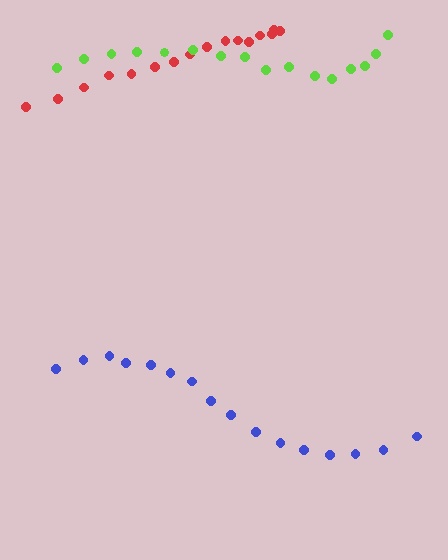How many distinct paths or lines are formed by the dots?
There are 3 distinct paths.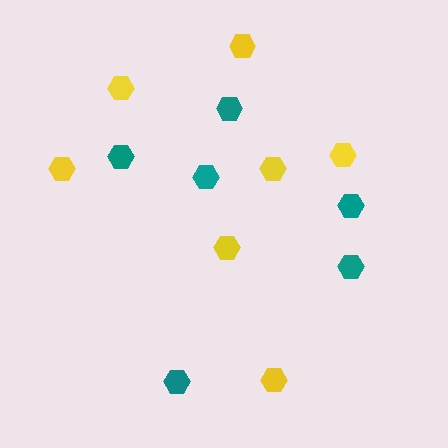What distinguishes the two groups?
There are 2 groups: one group of teal hexagons (6) and one group of yellow hexagons (7).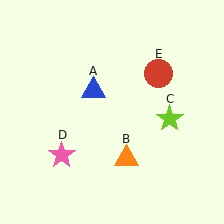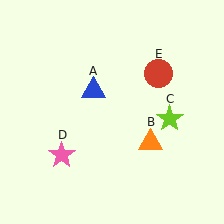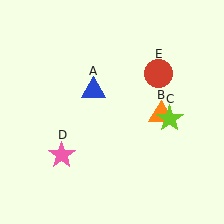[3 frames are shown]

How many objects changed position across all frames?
1 object changed position: orange triangle (object B).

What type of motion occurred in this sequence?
The orange triangle (object B) rotated counterclockwise around the center of the scene.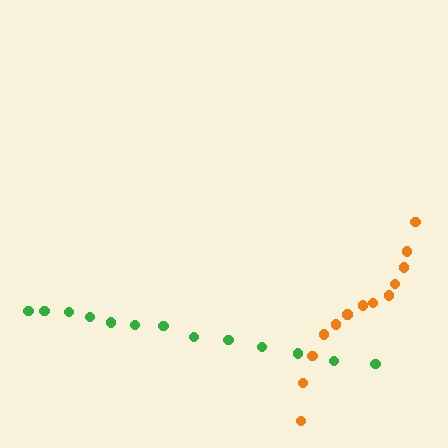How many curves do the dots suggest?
There are 2 distinct paths.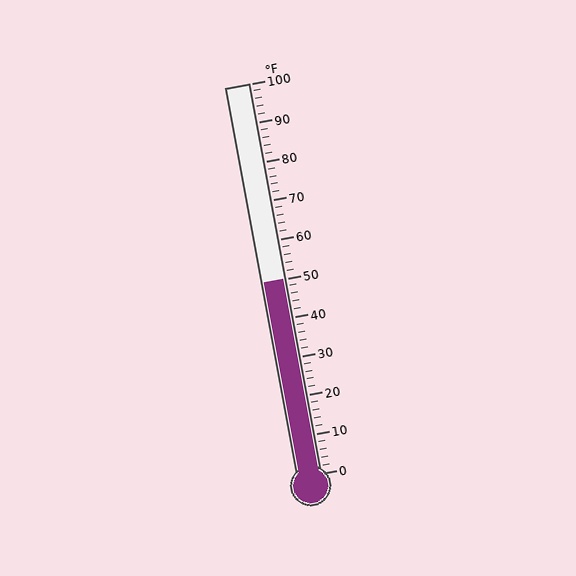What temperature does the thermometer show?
The thermometer shows approximately 50°F.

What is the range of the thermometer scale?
The thermometer scale ranges from 0°F to 100°F.